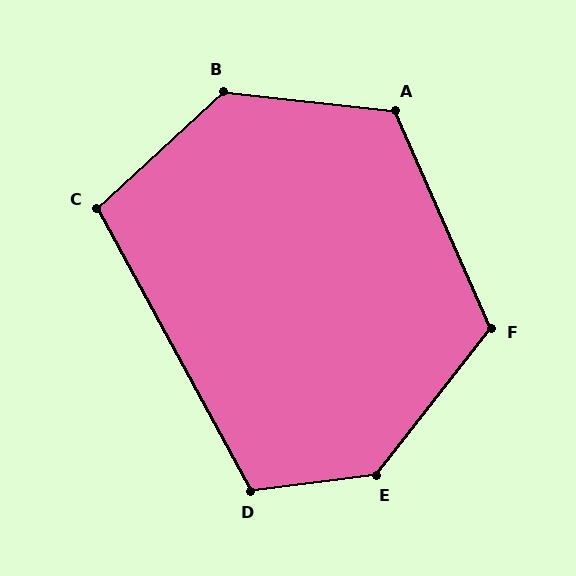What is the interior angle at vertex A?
Approximately 120 degrees (obtuse).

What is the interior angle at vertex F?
Approximately 118 degrees (obtuse).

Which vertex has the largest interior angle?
E, at approximately 135 degrees.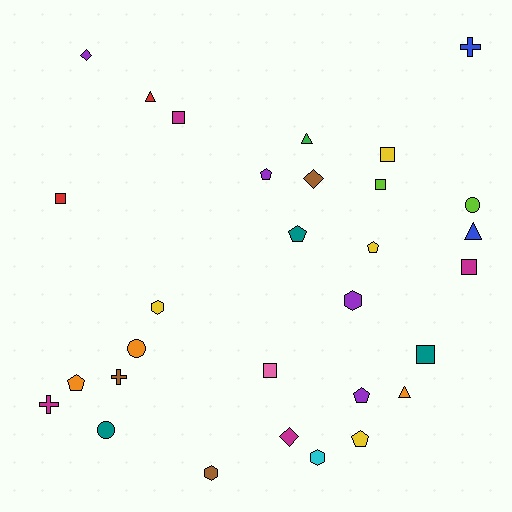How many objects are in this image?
There are 30 objects.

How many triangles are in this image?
There are 4 triangles.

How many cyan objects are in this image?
There is 1 cyan object.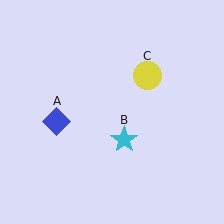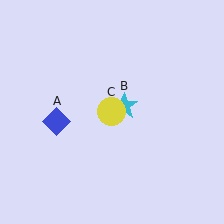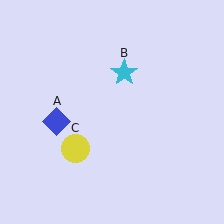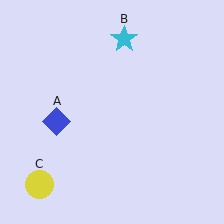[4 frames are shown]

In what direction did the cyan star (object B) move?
The cyan star (object B) moved up.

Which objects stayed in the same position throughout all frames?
Blue diamond (object A) remained stationary.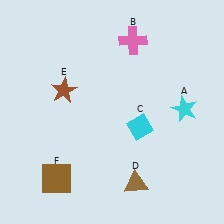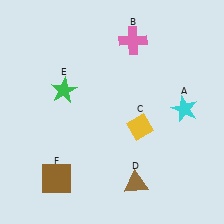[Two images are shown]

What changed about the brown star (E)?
In Image 1, E is brown. In Image 2, it changed to green.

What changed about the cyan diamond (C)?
In Image 1, C is cyan. In Image 2, it changed to yellow.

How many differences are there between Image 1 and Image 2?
There are 2 differences between the two images.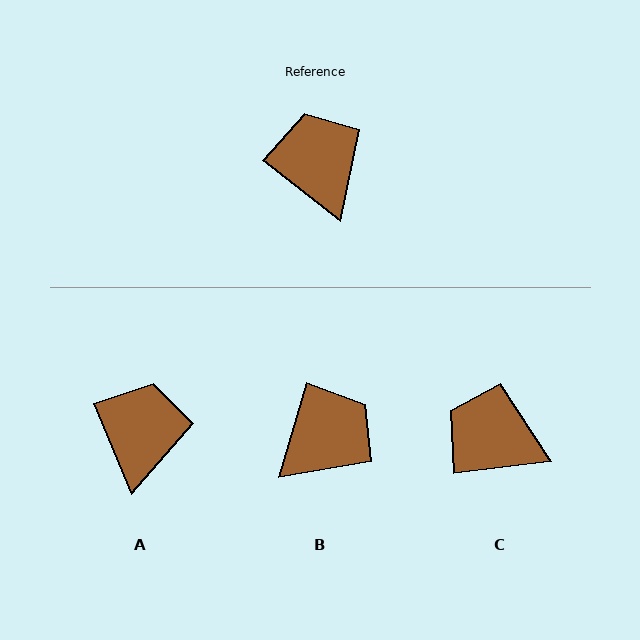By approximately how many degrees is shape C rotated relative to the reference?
Approximately 45 degrees counter-clockwise.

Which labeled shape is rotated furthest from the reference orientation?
B, about 69 degrees away.